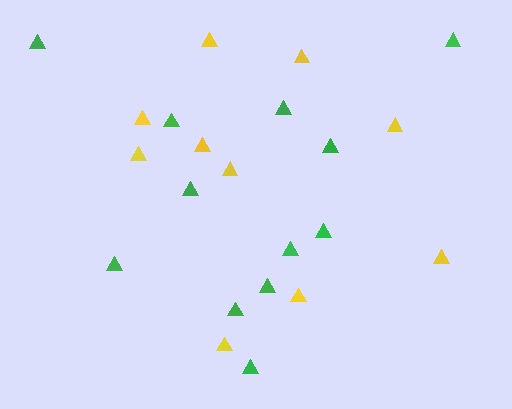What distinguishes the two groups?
There are 2 groups: one group of green triangles (12) and one group of yellow triangles (10).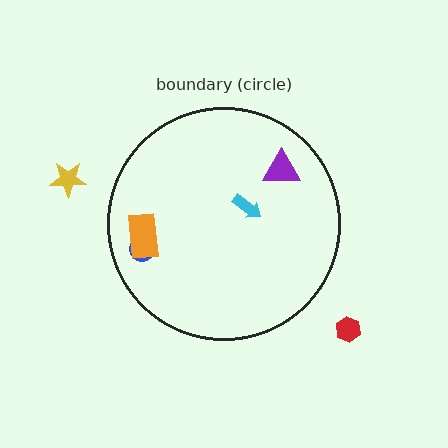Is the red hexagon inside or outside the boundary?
Outside.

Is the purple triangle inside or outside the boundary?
Inside.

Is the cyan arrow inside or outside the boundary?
Inside.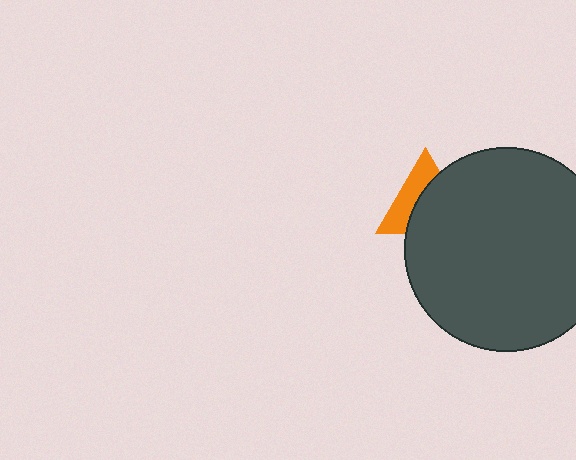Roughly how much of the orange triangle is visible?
A small part of it is visible (roughly 43%).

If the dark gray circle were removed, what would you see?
You would see the complete orange triangle.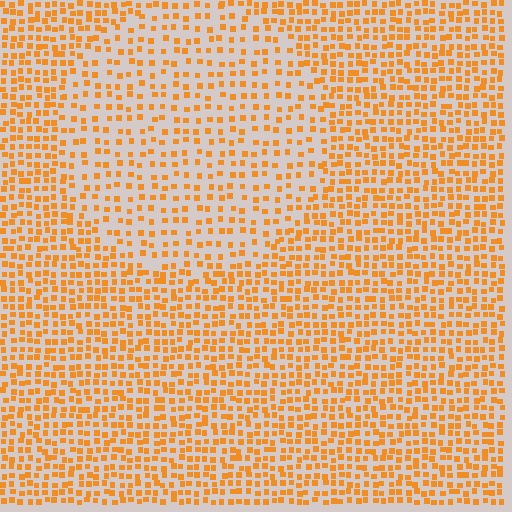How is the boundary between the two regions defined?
The boundary is defined by a change in element density (approximately 1.8x ratio). All elements are the same color, size, and shape.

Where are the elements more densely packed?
The elements are more densely packed outside the circle boundary.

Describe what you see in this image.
The image contains small orange elements arranged at two different densities. A circle-shaped region is visible where the elements are less densely packed than the surrounding area.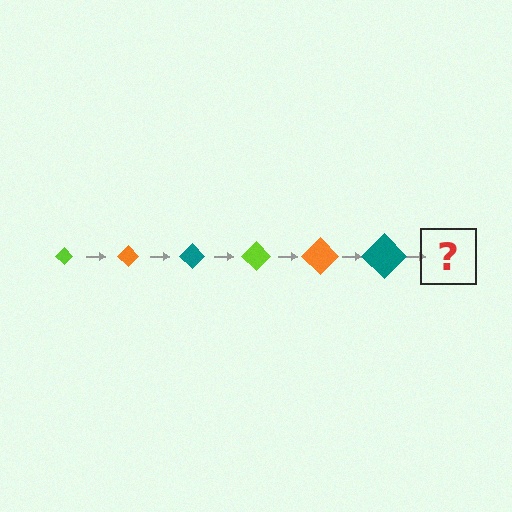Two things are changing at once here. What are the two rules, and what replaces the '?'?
The two rules are that the diamond grows larger each step and the color cycles through lime, orange, and teal. The '?' should be a lime diamond, larger than the previous one.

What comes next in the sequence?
The next element should be a lime diamond, larger than the previous one.